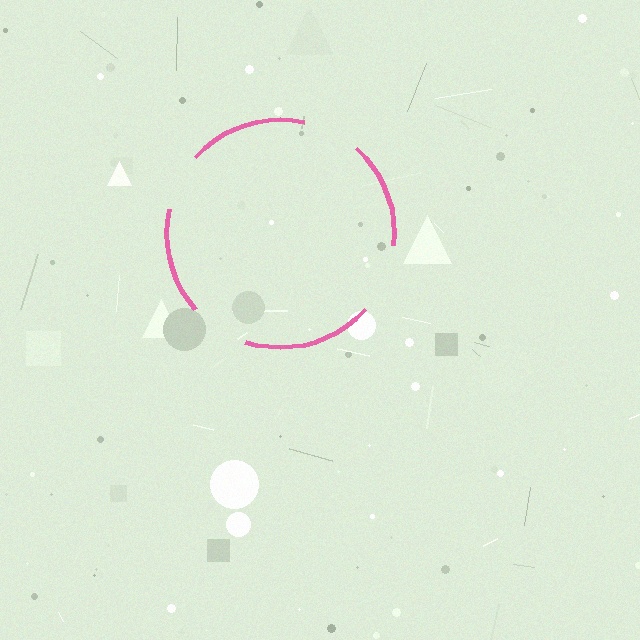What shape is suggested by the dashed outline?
The dashed outline suggests a circle.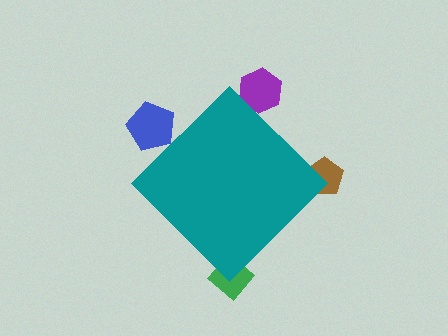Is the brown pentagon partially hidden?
Yes, the brown pentagon is partially hidden behind the teal diamond.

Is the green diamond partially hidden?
Yes, the green diamond is partially hidden behind the teal diamond.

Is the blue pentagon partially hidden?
Yes, the blue pentagon is partially hidden behind the teal diamond.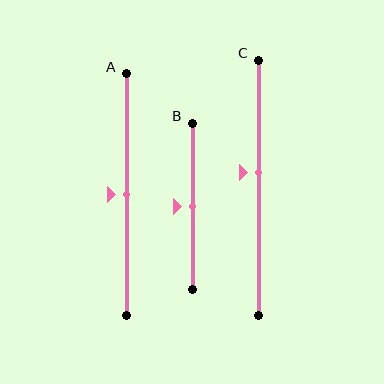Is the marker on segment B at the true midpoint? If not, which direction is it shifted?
Yes, the marker on segment B is at the true midpoint.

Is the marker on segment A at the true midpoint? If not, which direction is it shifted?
Yes, the marker on segment A is at the true midpoint.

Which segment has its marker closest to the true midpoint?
Segment A has its marker closest to the true midpoint.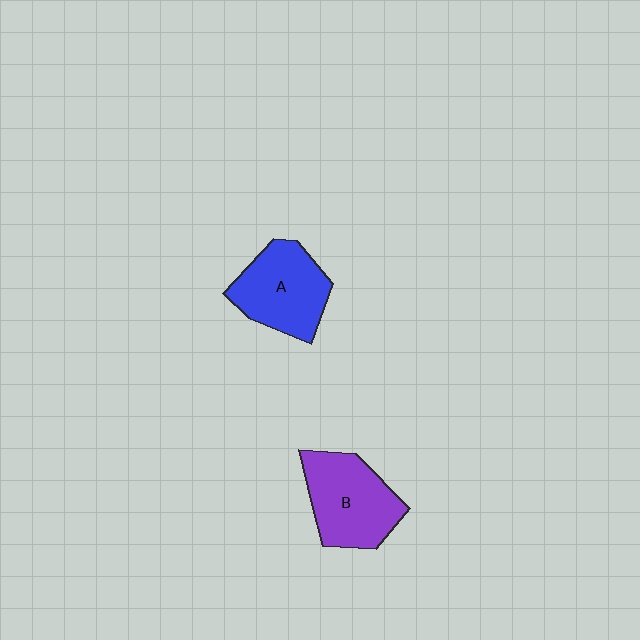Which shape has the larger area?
Shape B (purple).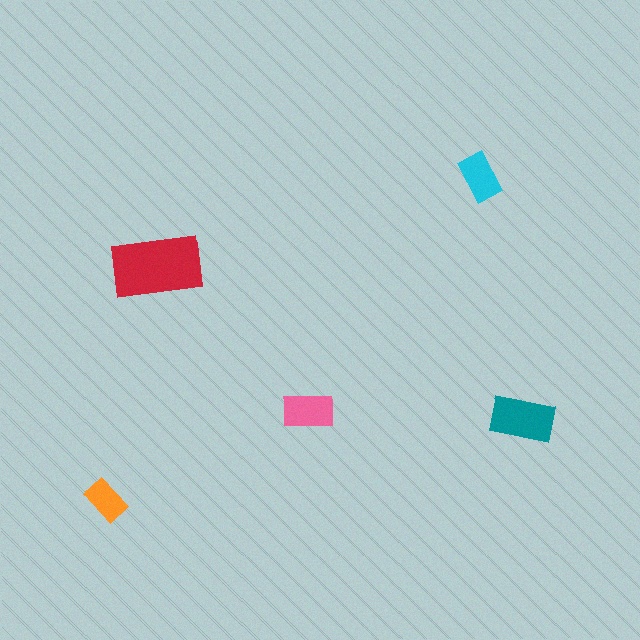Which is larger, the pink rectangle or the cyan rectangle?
The pink one.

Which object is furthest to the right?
The teal rectangle is rightmost.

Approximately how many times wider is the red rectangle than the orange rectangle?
About 2 times wider.